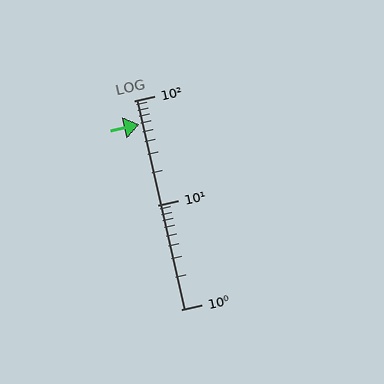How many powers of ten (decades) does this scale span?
The scale spans 2 decades, from 1 to 100.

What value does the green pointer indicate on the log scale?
The pointer indicates approximately 59.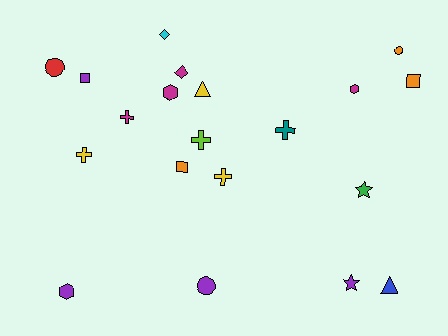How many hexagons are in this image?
There are 3 hexagons.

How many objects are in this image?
There are 20 objects.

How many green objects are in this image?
There is 1 green object.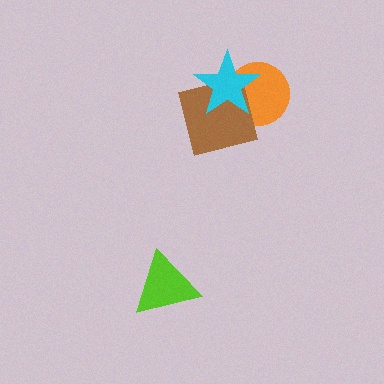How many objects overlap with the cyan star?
2 objects overlap with the cyan star.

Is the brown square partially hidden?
Yes, it is partially covered by another shape.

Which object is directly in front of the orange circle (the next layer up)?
The brown square is directly in front of the orange circle.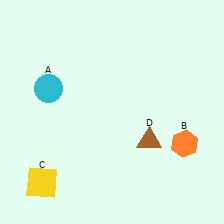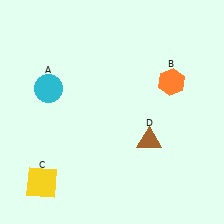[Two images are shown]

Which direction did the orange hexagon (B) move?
The orange hexagon (B) moved up.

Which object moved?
The orange hexagon (B) moved up.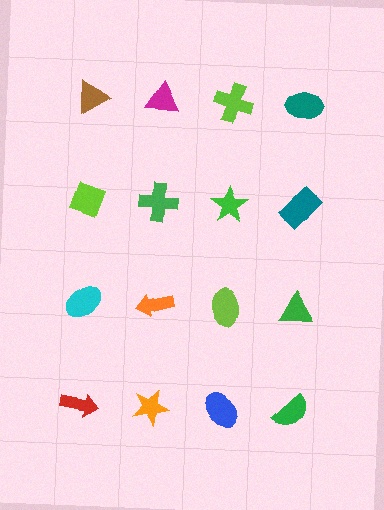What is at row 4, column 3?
A blue ellipse.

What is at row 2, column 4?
A teal rectangle.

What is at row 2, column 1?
A lime diamond.